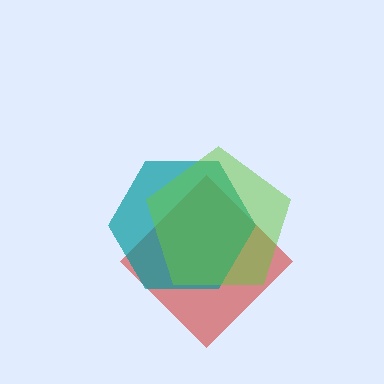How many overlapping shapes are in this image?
There are 3 overlapping shapes in the image.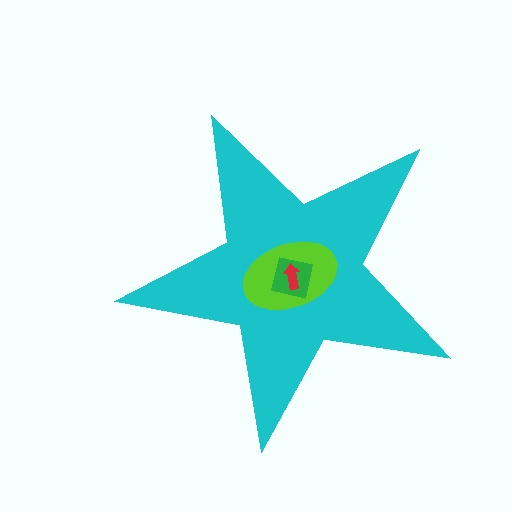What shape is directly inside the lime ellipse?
The green square.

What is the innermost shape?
The red arrow.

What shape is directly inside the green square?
The red arrow.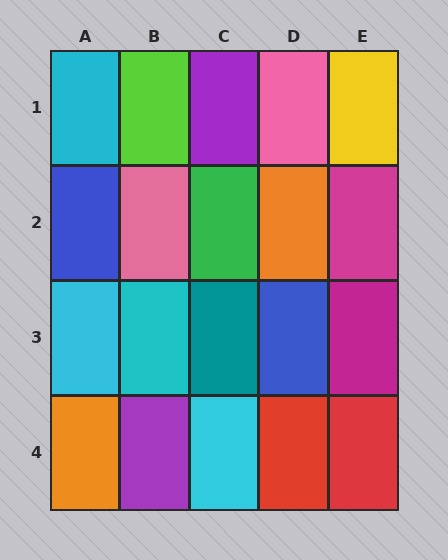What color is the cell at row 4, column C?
Cyan.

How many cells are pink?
2 cells are pink.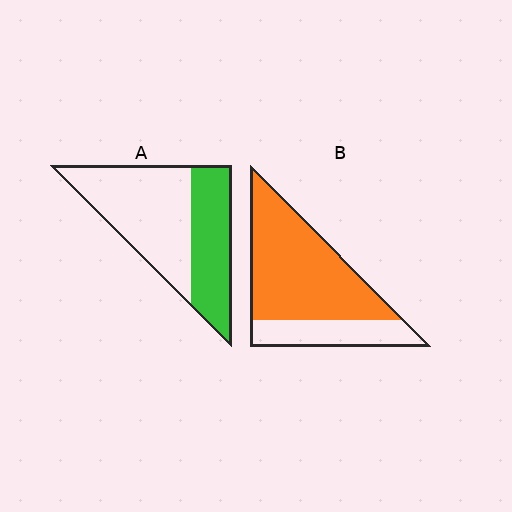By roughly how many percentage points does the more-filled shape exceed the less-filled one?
By roughly 35 percentage points (B over A).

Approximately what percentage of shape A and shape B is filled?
A is approximately 40% and B is approximately 75%.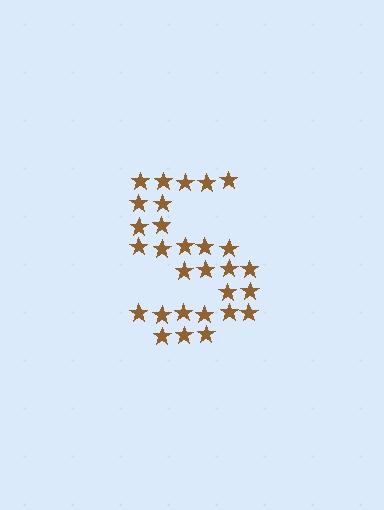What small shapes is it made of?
It is made of small stars.